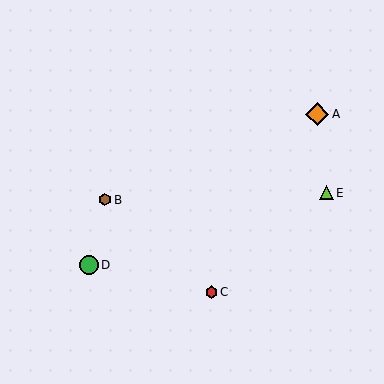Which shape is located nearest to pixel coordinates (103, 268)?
The green circle (labeled D) at (89, 265) is nearest to that location.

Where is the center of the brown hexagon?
The center of the brown hexagon is at (105, 200).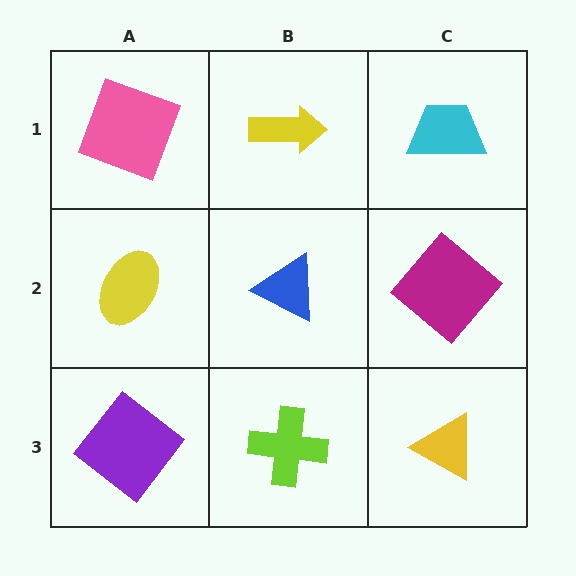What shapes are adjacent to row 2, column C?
A cyan trapezoid (row 1, column C), a yellow triangle (row 3, column C), a blue triangle (row 2, column B).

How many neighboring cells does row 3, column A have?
2.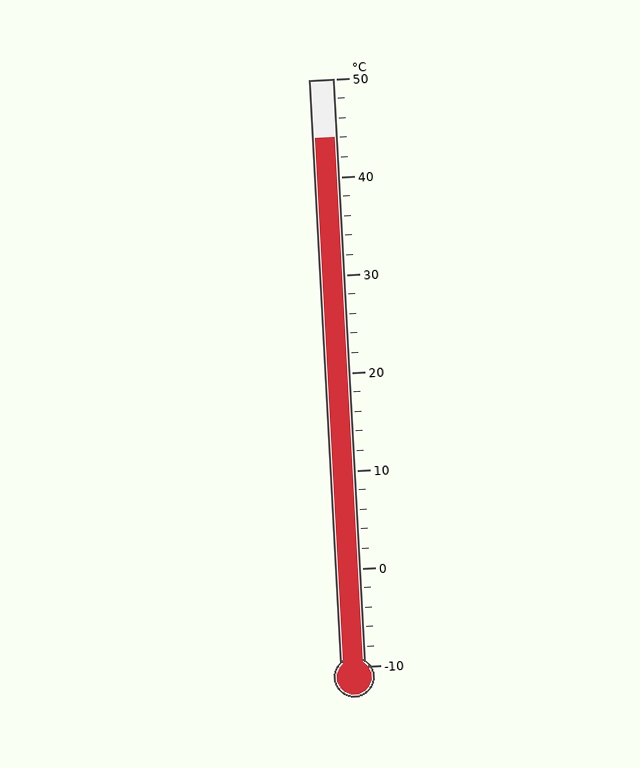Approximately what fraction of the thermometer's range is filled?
The thermometer is filled to approximately 90% of its range.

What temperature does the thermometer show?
The thermometer shows approximately 44°C.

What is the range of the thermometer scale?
The thermometer scale ranges from -10°C to 50°C.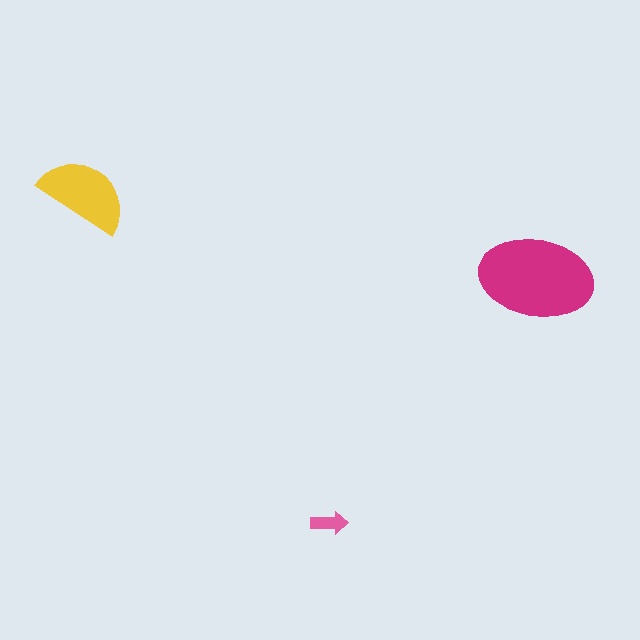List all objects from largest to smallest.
The magenta ellipse, the yellow semicircle, the pink arrow.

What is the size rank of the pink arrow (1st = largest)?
3rd.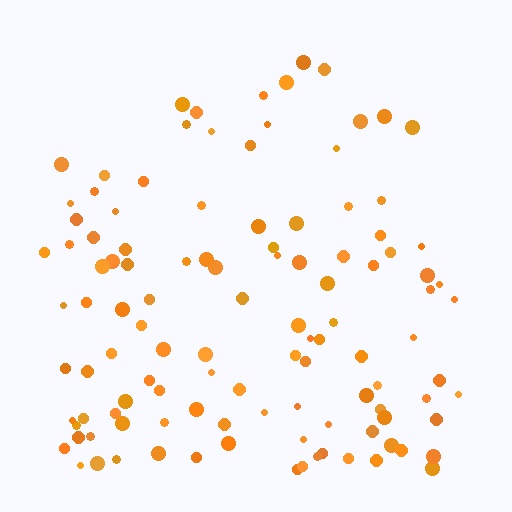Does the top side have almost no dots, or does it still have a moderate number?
Still a moderate number, just noticeably fewer than the bottom.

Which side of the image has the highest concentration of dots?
The bottom.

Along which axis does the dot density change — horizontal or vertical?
Vertical.